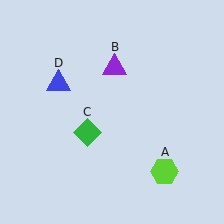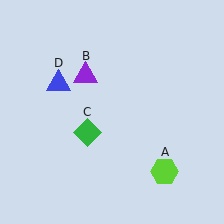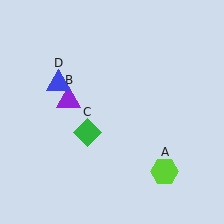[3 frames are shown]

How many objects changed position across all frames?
1 object changed position: purple triangle (object B).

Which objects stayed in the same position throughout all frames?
Lime hexagon (object A) and green diamond (object C) and blue triangle (object D) remained stationary.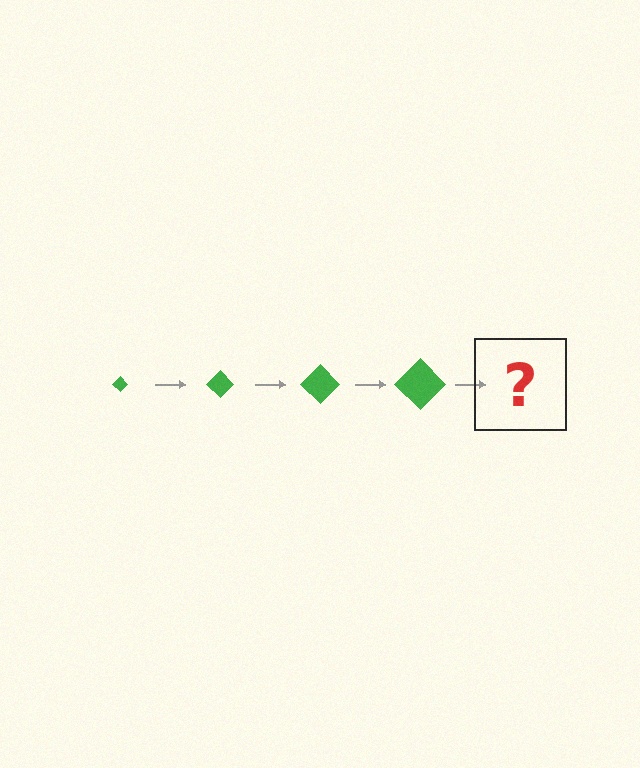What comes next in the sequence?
The next element should be a green diamond, larger than the previous one.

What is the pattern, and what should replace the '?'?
The pattern is that the diamond gets progressively larger each step. The '?' should be a green diamond, larger than the previous one.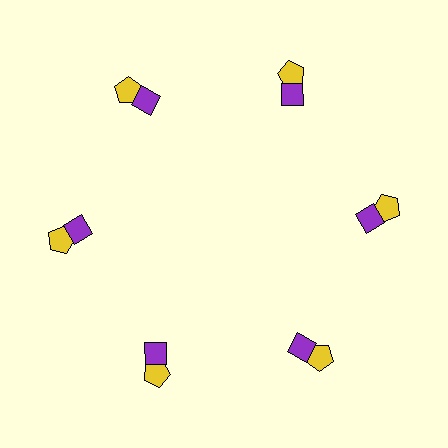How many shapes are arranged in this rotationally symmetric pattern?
There are 12 shapes, arranged in 6 groups of 2.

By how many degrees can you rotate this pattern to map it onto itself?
The pattern maps onto itself every 60 degrees of rotation.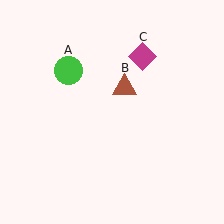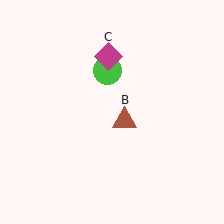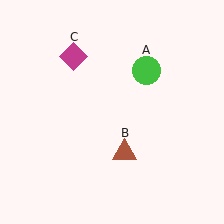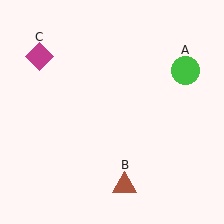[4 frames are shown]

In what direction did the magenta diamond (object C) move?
The magenta diamond (object C) moved left.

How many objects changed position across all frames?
3 objects changed position: green circle (object A), brown triangle (object B), magenta diamond (object C).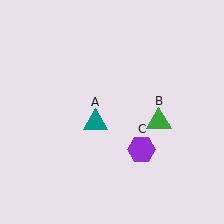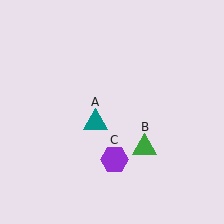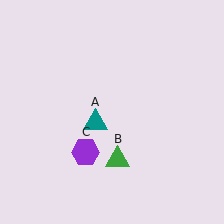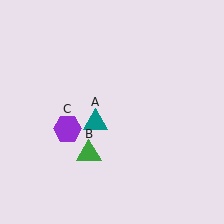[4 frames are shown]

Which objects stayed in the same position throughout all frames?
Teal triangle (object A) remained stationary.